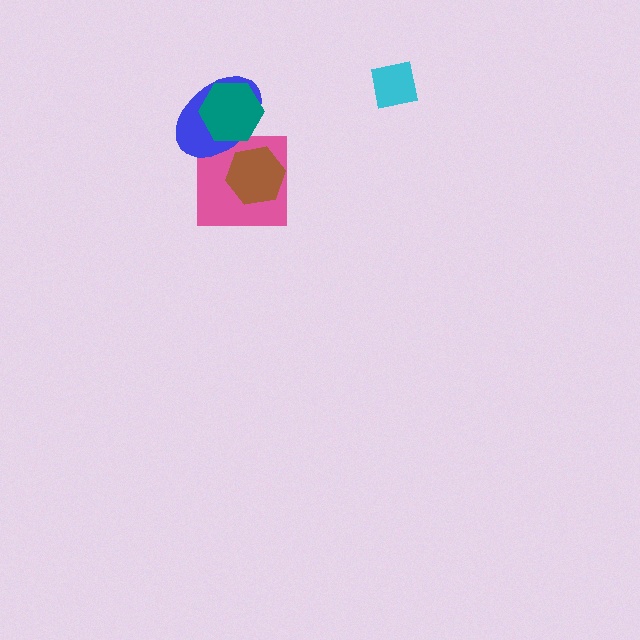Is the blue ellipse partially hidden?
Yes, it is partially covered by another shape.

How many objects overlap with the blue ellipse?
3 objects overlap with the blue ellipse.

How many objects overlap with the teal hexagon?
1 object overlaps with the teal hexagon.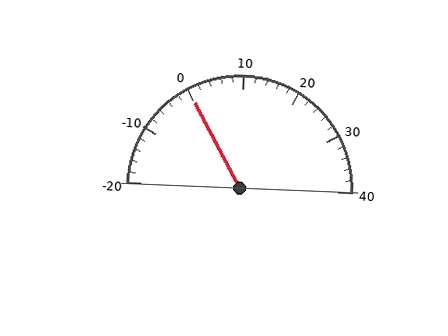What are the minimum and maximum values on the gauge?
The gauge ranges from -20 to 40.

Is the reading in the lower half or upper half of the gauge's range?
The reading is in the lower half of the range (-20 to 40).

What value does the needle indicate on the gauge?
The needle indicates approximately 0.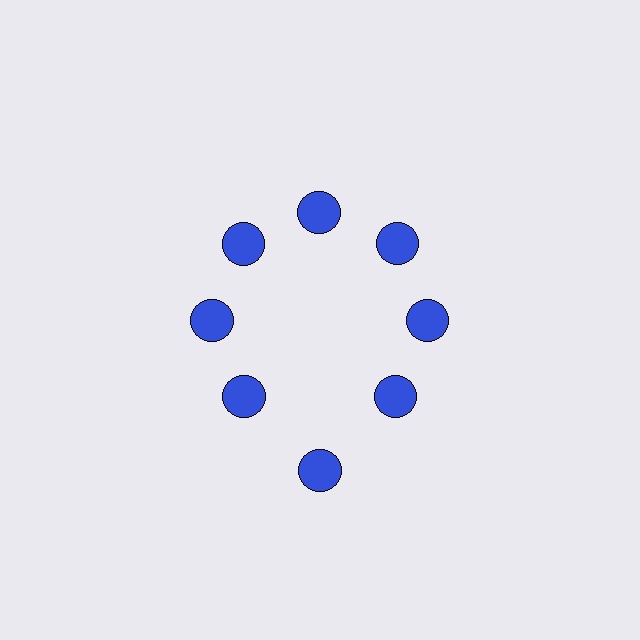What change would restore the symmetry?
The symmetry would be restored by moving it inward, back onto the ring so that all 8 circles sit at equal angles and equal distance from the center.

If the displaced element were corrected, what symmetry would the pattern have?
It would have 8-fold rotational symmetry — the pattern would map onto itself every 45 degrees.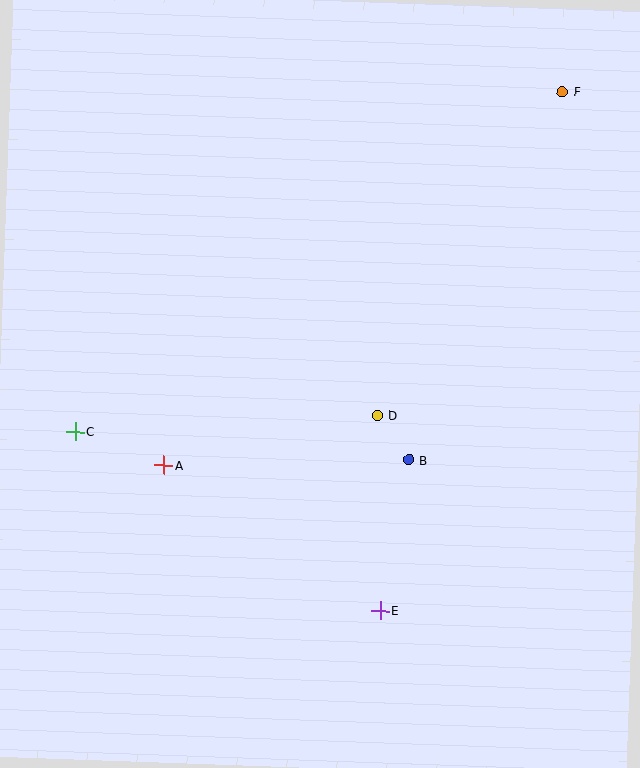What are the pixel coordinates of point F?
Point F is at (562, 92).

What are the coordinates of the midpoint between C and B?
The midpoint between C and B is at (242, 446).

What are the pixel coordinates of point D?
Point D is at (377, 416).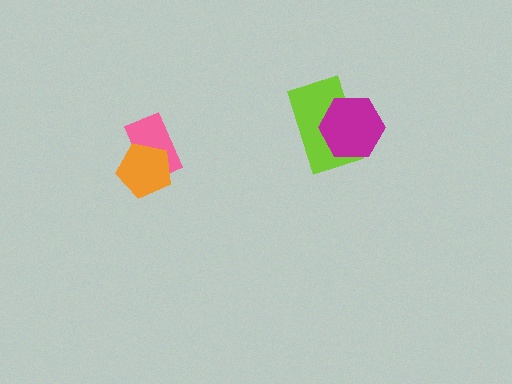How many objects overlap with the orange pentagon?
1 object overlaps with the orange pentagon.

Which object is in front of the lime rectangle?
The magenta hexagon is in front of the lime rectangle.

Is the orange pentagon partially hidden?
No, no other shape covers it.